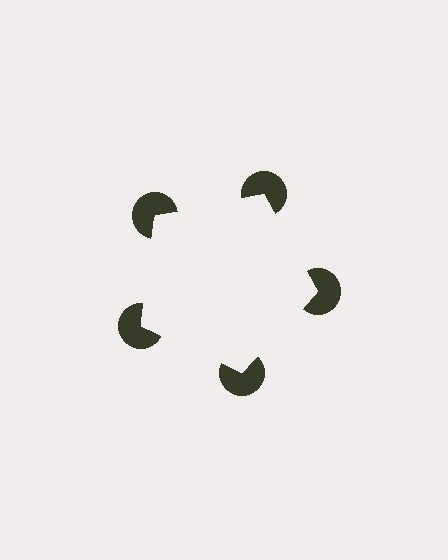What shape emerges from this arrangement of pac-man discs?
An illusory pentagon — its edges are inferred from the aligned wedge cuts in the pac-man discs, not physically drawn.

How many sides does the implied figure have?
5 sides.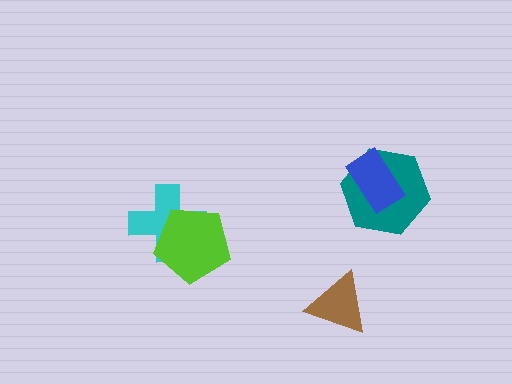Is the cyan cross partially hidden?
Yes, it is partially covered by another shape.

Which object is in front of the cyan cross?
The lime pentagon is in front of the cyan cross.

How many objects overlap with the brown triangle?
0 objects overlap with the brown triangle.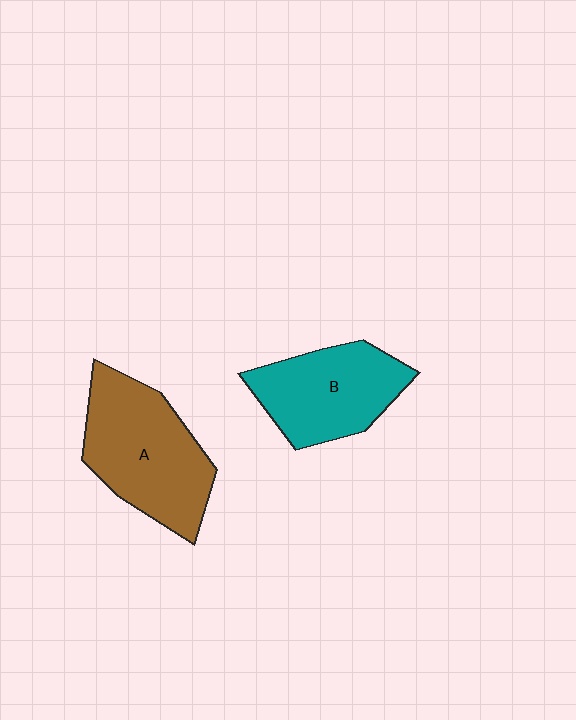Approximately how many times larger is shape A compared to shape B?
Approximately 1.2 times.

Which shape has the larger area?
Shape A (brown).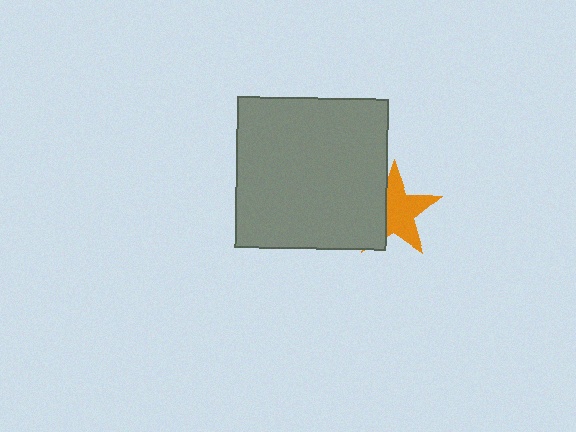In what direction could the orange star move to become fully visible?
The orange star could move right. That would shift it out from behind the gray square entirely.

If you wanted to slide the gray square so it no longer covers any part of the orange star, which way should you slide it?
Slide it left — that is the most direct way to separate the two shapes.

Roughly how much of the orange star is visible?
About half of it is visible (roughly 62%).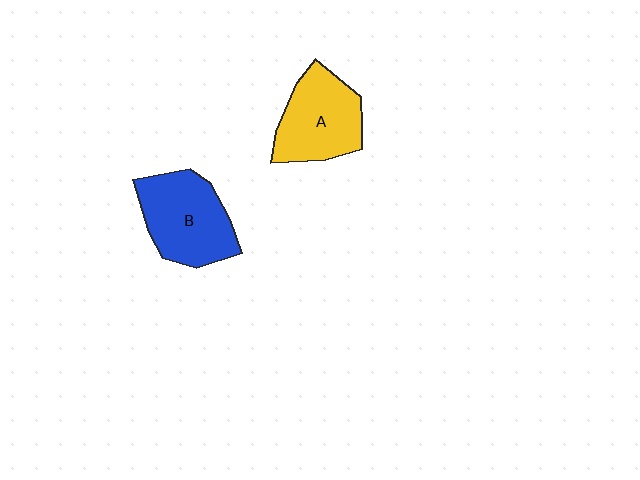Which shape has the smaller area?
Shape A (yellow).